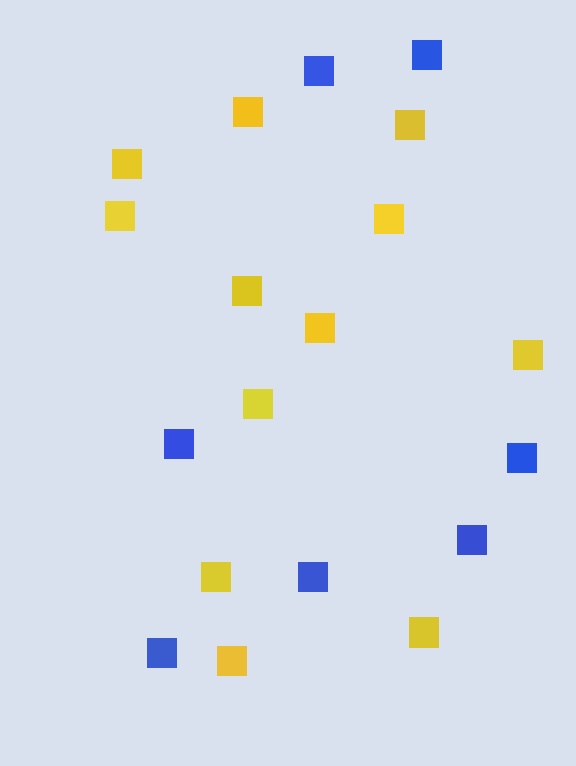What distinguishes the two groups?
There are 2 groups: one group of yellow squares (12) and one group of blue squares (7).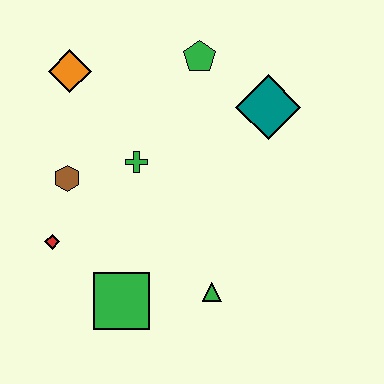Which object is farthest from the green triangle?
The orange diamond is farthest from the green triangle.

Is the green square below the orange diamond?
Yes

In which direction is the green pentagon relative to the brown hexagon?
The green pentagon is to the right of the brown hexagon.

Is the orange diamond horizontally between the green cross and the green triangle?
No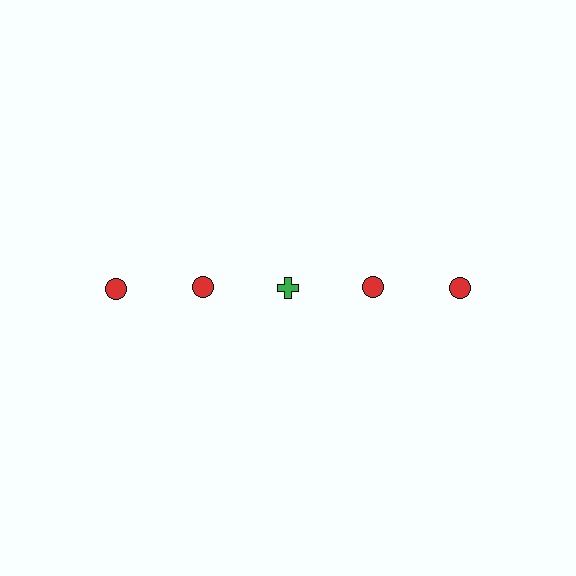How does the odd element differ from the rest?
It differs in both color (green instead of red) and shape (cross instead of circle).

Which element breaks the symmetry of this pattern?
The green cross in the top row, center column breaks the symmetry. All other shapes are red circles.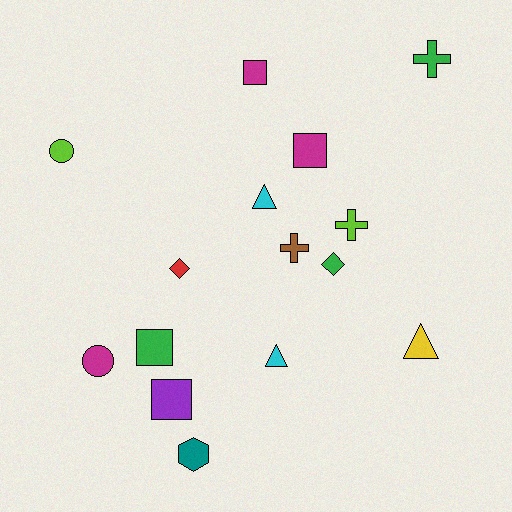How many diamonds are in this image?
There are 2 diamonds.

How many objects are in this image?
There are 15 objects.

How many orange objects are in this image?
There are no orange objects.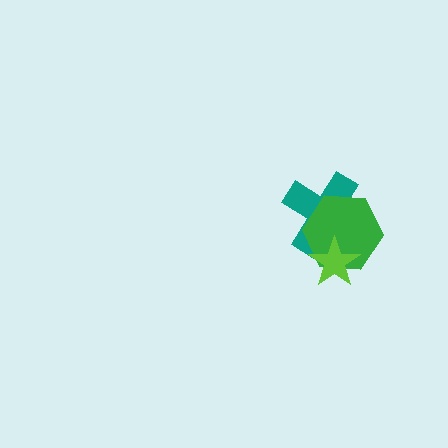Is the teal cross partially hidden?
Yes, it is partially covered by another shape.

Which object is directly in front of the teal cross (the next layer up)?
The green hexagon is directly in front of the teal cross.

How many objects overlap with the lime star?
2 objects overlap with the lime star.